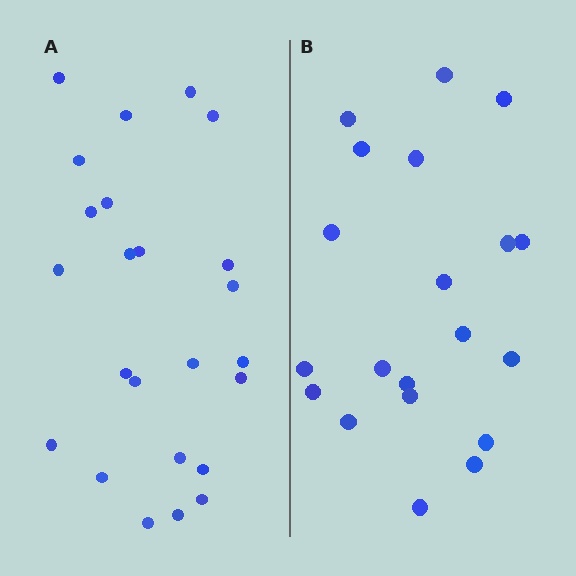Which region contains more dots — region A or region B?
Region A (the left region) has more dots.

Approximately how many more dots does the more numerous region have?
Region A has about 4 more dots than region B.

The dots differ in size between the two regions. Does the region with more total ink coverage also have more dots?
No. Region B has more total ink coverage because its dots are larger, but region A actually contains more individual dots. Total area can be misleading — the number of items is what matters here.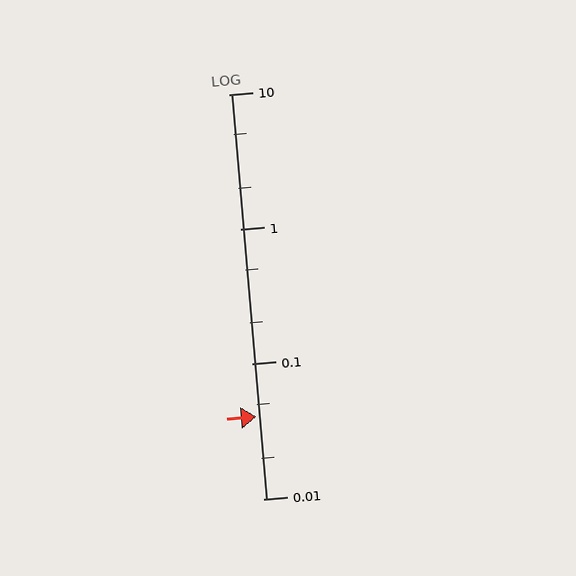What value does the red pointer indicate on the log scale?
The pointer indicates approximately 0.041.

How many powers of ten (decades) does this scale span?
The scale spans 3 decades, from 0.01 to 10.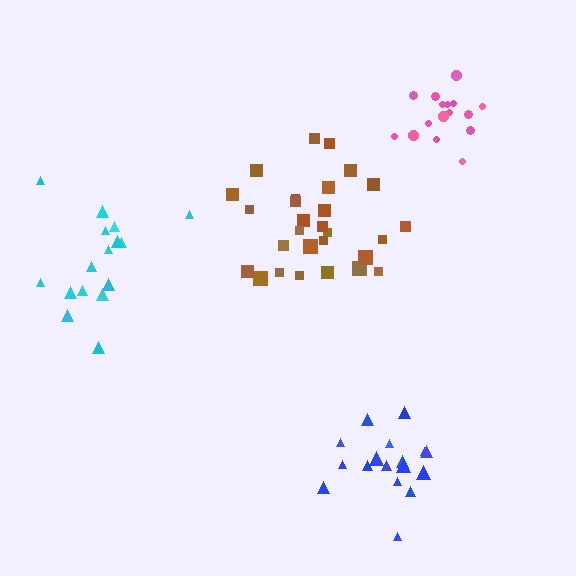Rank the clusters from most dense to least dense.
pink, blue, brown, cyan.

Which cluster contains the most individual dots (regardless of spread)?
Brown (28).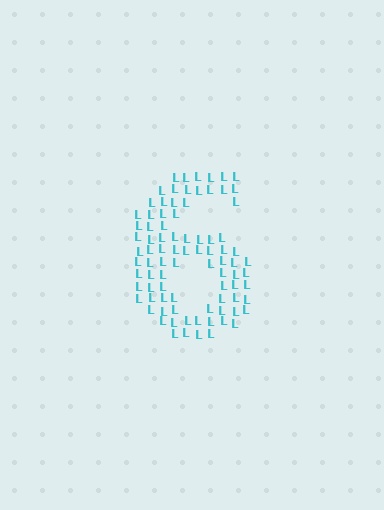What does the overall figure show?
The overall figure shows the digit 6.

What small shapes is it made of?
It is made of small letter L's.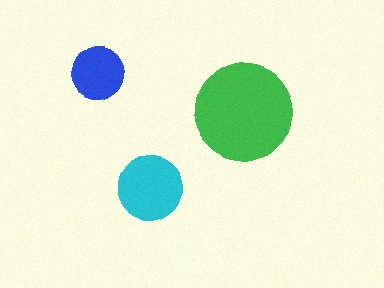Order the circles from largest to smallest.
the green one, the cyan one, the blue one.